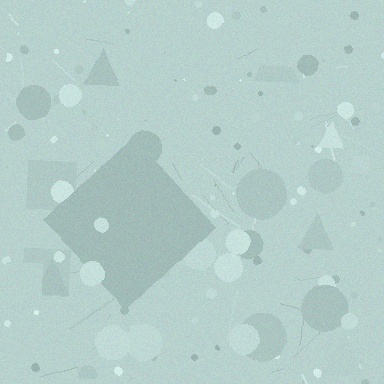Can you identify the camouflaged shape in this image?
The camouflaged shape is a diamond.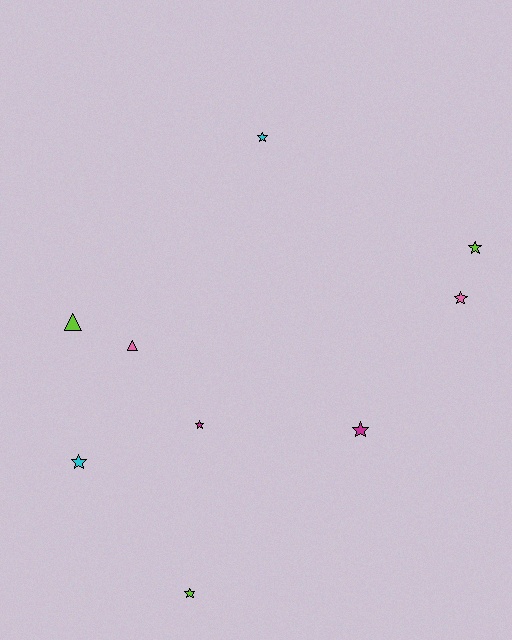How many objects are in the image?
There are 9 objects.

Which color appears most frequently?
Lime, with 3 objects.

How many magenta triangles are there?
There are no magenta triangles.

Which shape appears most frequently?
Star, with 7 objects.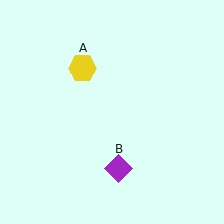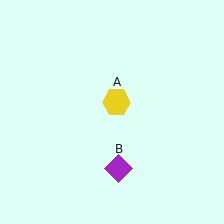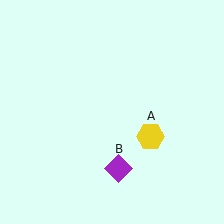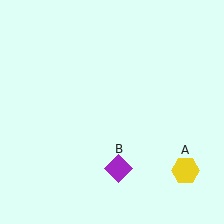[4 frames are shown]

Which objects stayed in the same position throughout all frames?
Purple diamond (object B) remained stationary.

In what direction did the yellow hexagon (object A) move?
The yellow hexagon (object A) moved down and to the right.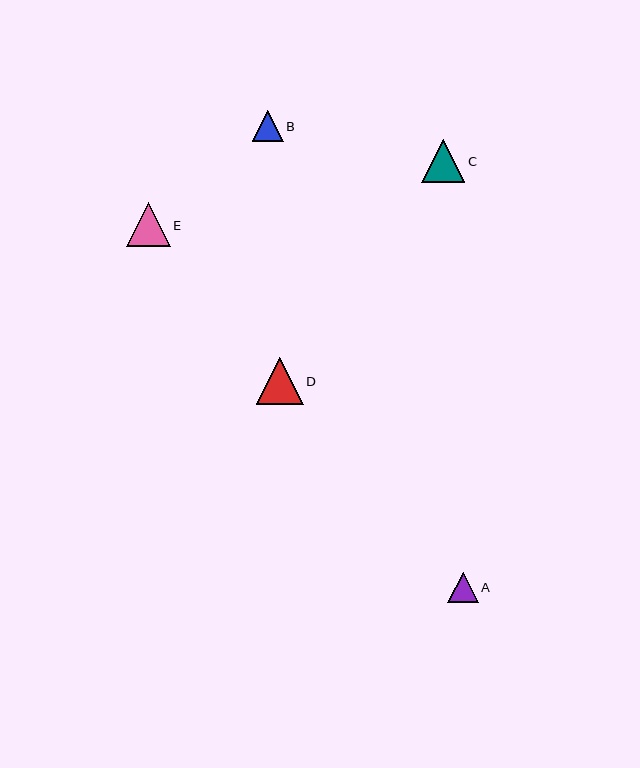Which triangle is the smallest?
Triangle B is the smallest with a size of approximately 30 pixels.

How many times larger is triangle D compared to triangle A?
Triangle D is approximately 1.5 times the size of triangle A.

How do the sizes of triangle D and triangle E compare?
Triangle D and triangle E are approximately the same size.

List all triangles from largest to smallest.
From largest to smallest: D, E, C, A, B.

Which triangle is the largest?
Triangle D is the largest with a size of approximately 46 pixels.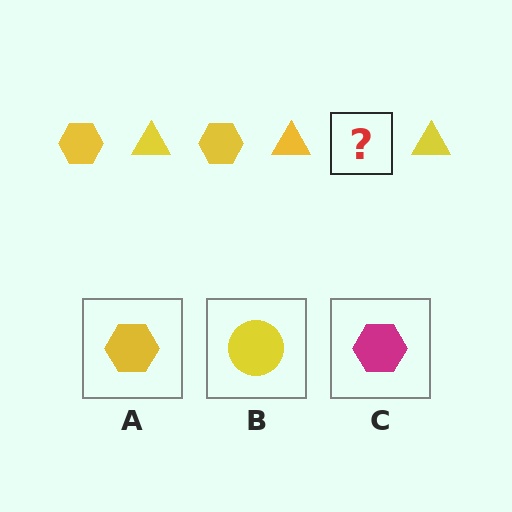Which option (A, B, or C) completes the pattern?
A.